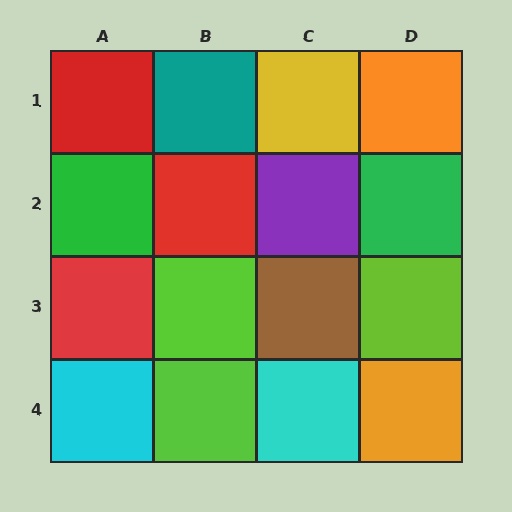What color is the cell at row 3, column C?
Brown.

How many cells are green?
2 cells are green.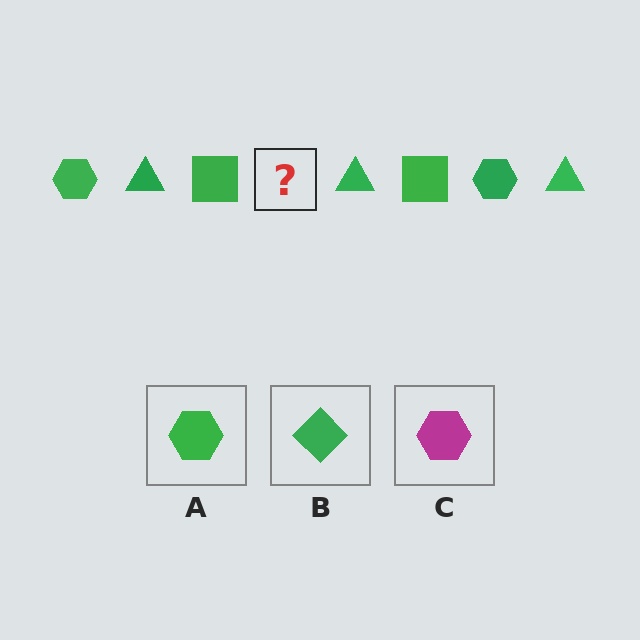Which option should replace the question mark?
Option A.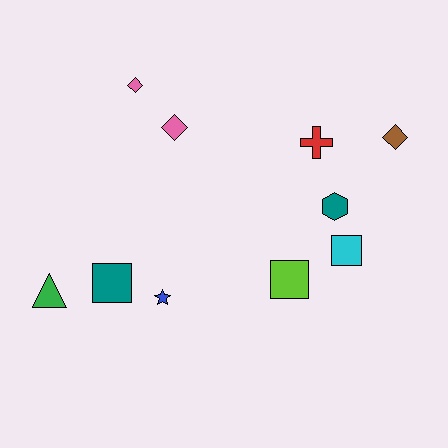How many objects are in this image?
There are 10 objects.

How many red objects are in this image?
There is 1 red object.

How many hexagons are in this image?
There is 1 hexagon.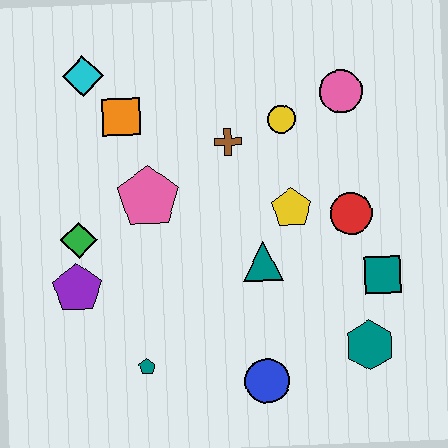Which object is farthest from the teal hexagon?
The cyan diamond is farthest from the teal hexagon.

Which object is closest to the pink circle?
The yellow circle is closest to the pink circle.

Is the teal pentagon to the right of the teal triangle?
No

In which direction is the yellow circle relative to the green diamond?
The yellow circle is to the right of the green diamond.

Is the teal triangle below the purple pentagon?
No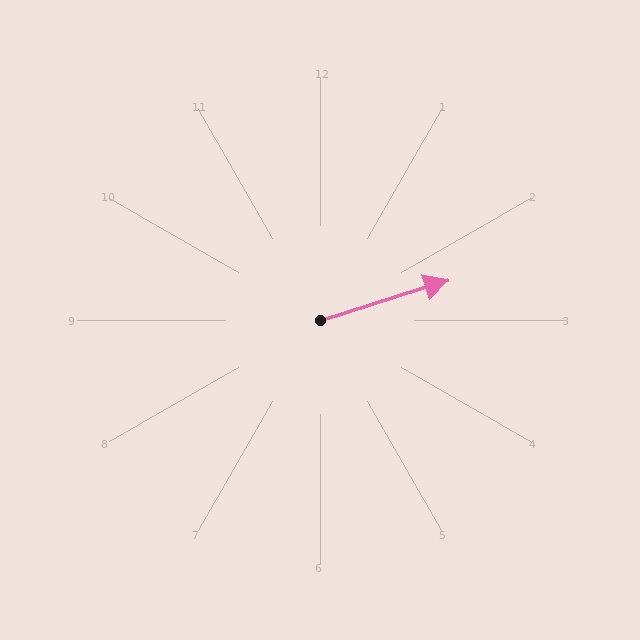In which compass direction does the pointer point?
East.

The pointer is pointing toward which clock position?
Roughly 2 o'clock.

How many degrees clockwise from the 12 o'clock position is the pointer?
Approximately 73 degrees.